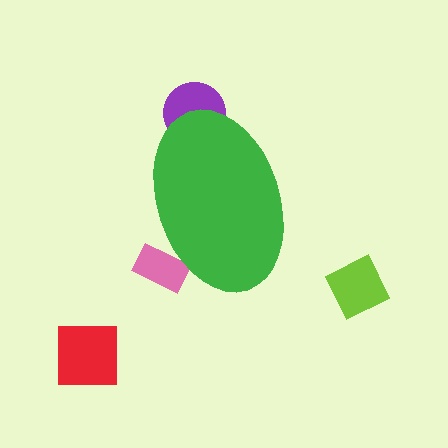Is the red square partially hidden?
No, the red square is fully visible.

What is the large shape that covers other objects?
A green ellipse.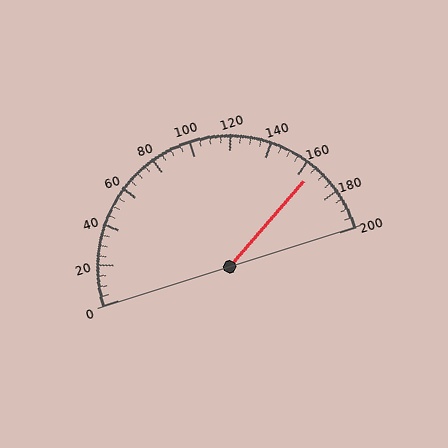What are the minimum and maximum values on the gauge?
The gauge ranges from 0 to 200.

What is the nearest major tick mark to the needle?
The nearest major tick mark is 160.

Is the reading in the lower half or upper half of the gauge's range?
The reading is in the upper half of the range (0 to 200).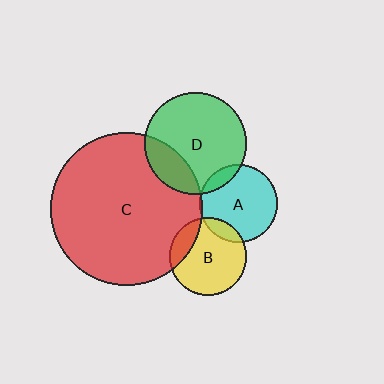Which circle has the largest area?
Circle C (red).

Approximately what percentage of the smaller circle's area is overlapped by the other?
Approximately 10%.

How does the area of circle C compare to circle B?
Approximately 3.9 times.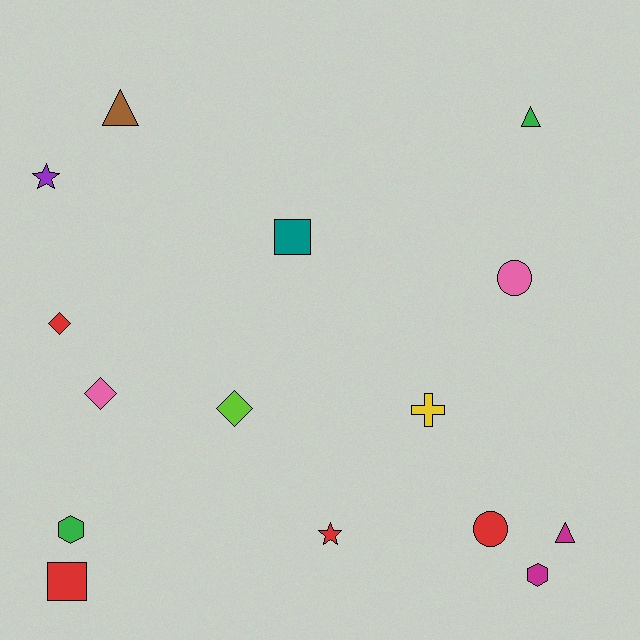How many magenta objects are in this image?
There are 2 magenta objects.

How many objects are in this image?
There are 15 objects.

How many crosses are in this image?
There is 1 cross.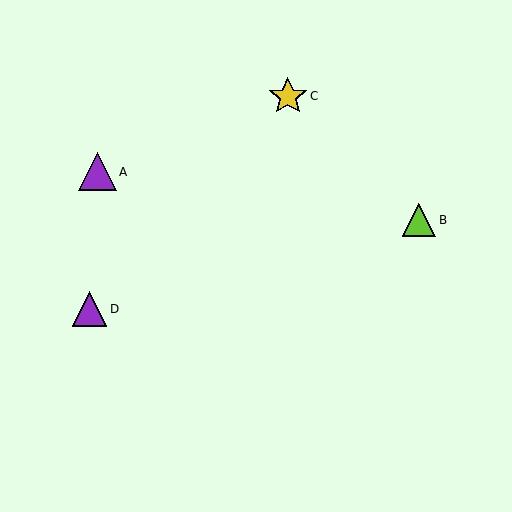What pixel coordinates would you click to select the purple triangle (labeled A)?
Click at (98, 172) to select the purple triangle A.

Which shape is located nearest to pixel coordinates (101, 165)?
The purple triangle (labeled A) at (98, 172) is nearest to that location.